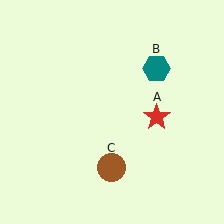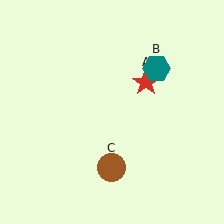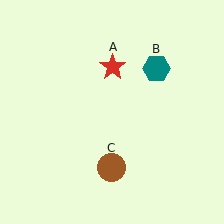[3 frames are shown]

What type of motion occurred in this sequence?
The red star (object A) rotated counterclockwise around the center of the scene.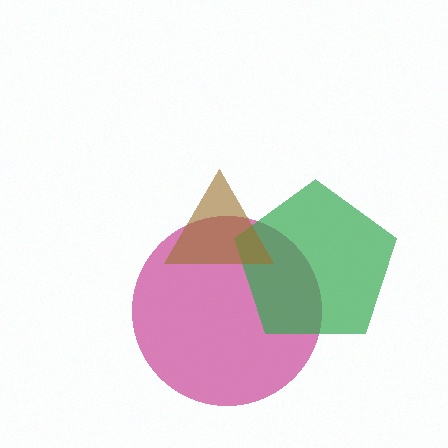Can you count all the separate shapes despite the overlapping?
Yes, there are 3 separate shapes.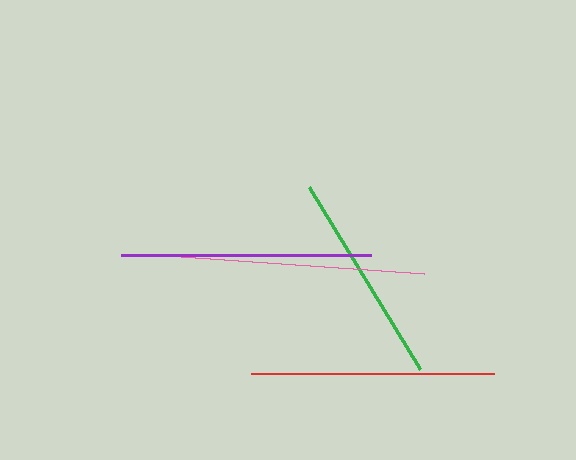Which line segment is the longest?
The purple line is the longest at approximately 250 pixels.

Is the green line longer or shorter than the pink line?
The pink line is longer than the green line.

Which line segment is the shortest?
The green line is the shortest at approximately 213 pixels.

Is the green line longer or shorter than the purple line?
The purple line is longer than the green line.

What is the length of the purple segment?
The purple segment is approximately 250 pixels long.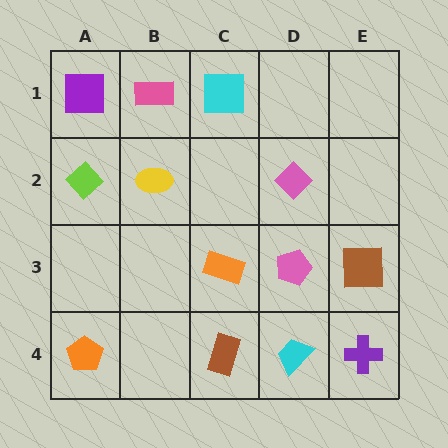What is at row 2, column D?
A pink diamond.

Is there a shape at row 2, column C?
No, that cell is empty.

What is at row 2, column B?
A yellow ellipse.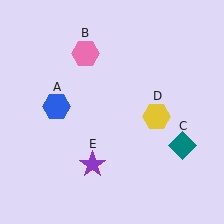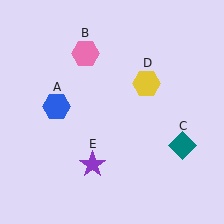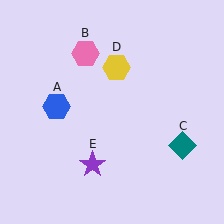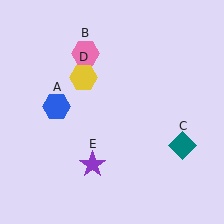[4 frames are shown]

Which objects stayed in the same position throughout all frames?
Blue hexagon (object A) and pink hexagon (object B) and teal diamond (object C) and purple star (object E) remained stationary.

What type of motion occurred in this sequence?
The yellow hexagon (object D) rotated counterclockwise around the center of the scene.